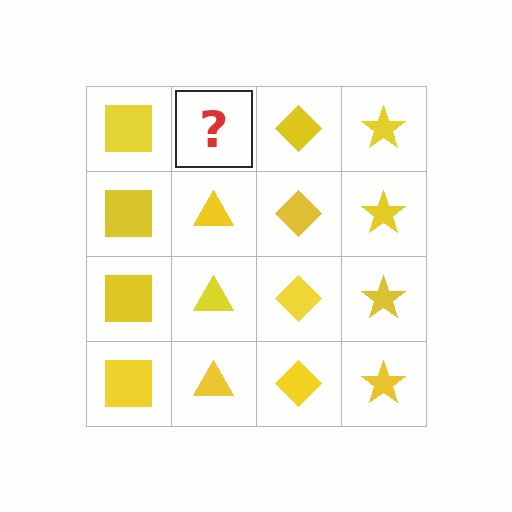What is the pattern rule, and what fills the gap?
The rule is that each column has a consistent shape. The gap should be filled with a yellow triangle.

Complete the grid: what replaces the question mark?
The question mark should be replaced with a yellow triangle.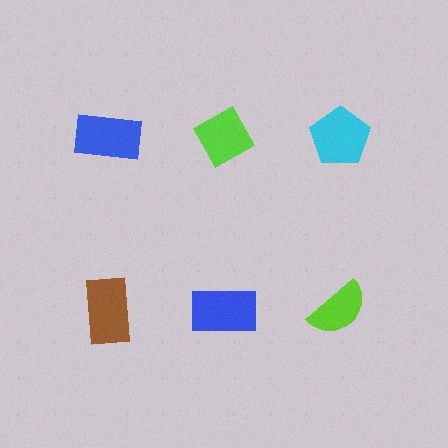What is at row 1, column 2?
A lime diamond.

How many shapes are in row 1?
3 shapes.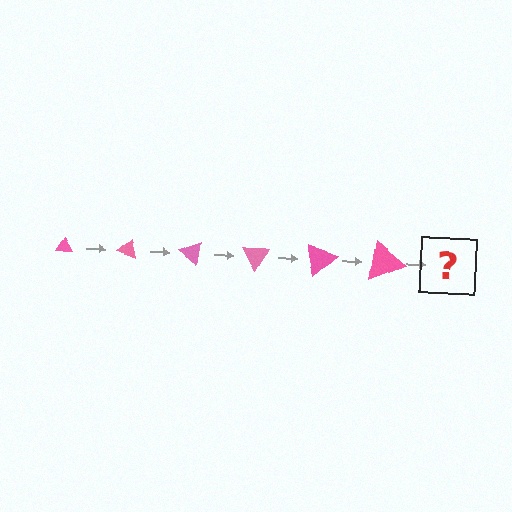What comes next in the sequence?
The next element should be a triangle, larger than the previous one and rotated 120 degrees from the start.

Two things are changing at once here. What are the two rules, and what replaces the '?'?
The two rules are that the triangle grows larger each step and it rotates 20 degrees each step. The '?' should be a triangle, larger than the previous one and rotated 120 degrees from the start.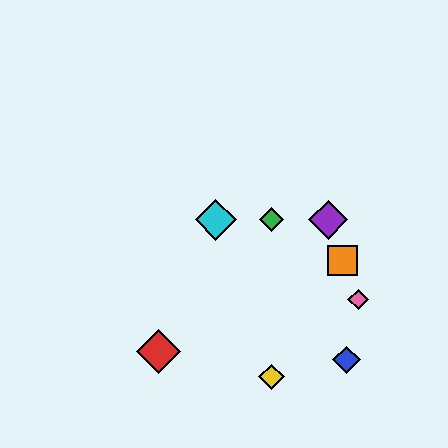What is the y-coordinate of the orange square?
The orange square is at y≈261.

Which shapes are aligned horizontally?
The green diamond, the purple diamond, the cyan diamond are aligned horizontally.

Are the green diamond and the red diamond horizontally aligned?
No, the green diamond is at y≈220 and the red diamond is at y≈352.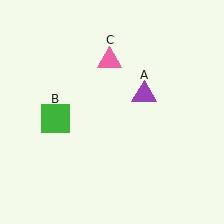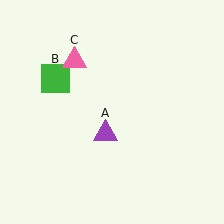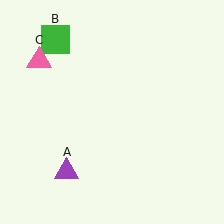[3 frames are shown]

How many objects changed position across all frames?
3 objects changed position: purple triangle (object A), green square (object B), pink triangle (object C).